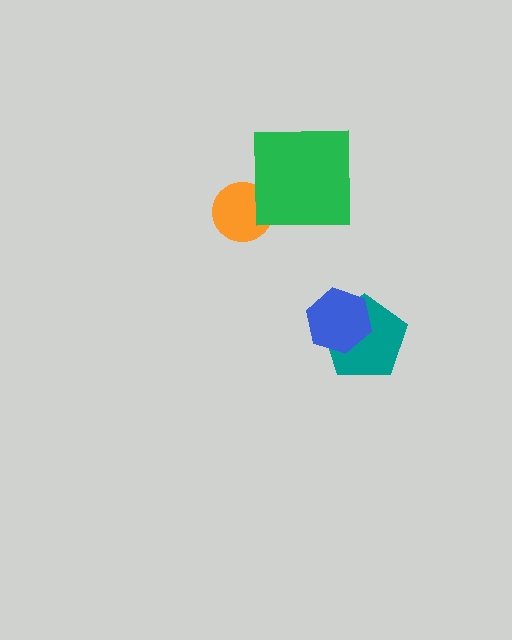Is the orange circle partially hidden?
Yes, it is partially covered by another shape.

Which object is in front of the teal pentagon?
The blue hexagon is in front of the teal pentagon.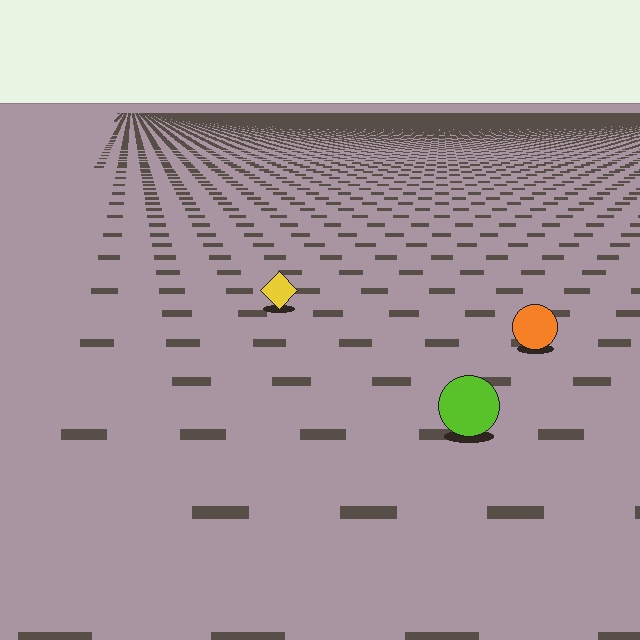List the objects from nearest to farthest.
From nearest to farthest: the lime circle, the orange circle, the yellow diamond.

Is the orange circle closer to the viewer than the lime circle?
No. The lime circle is closer — you can tell from the texture gradient: the ground texture is coarser near it.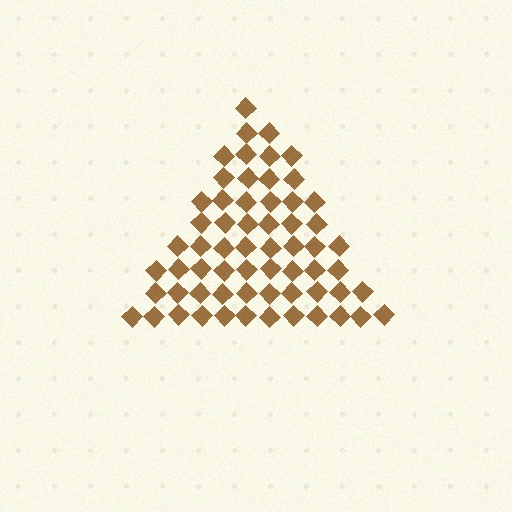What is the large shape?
The large shape is a triangle.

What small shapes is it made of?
It is made of small diamonds.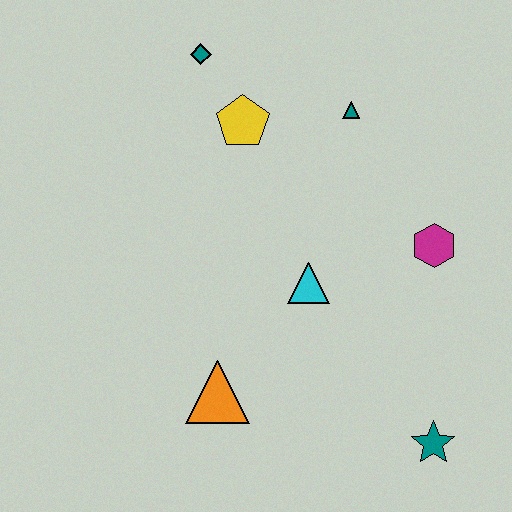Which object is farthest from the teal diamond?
The teal star is farthest from the teal diamond.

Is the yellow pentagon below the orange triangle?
No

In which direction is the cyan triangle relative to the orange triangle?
The cyan triangle is above the orange triangle.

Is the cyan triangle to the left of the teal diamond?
No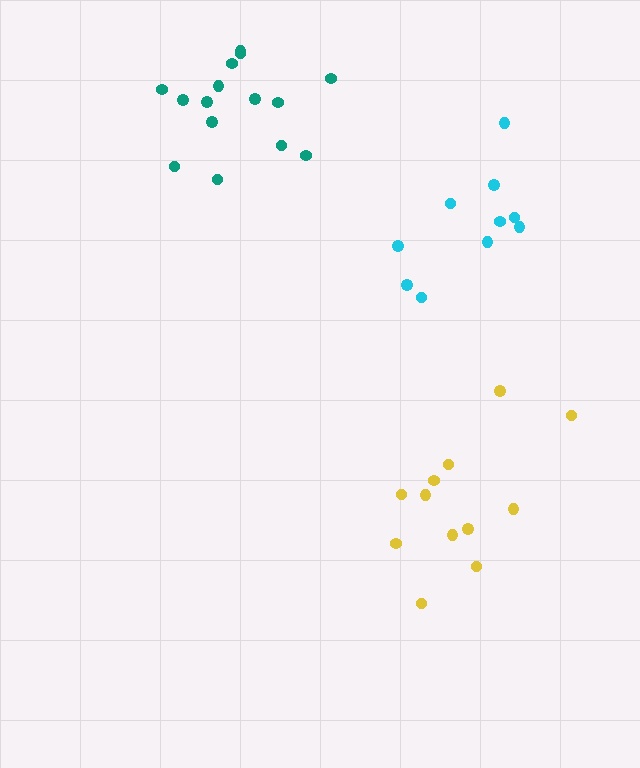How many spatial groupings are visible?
There are 3 spatial groupings.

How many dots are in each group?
Group 1: 15 dots, Group 2: 12 dots, Group 3: 10 dots (37 total).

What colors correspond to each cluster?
The clusters are colored: teal, yellow, cyan.